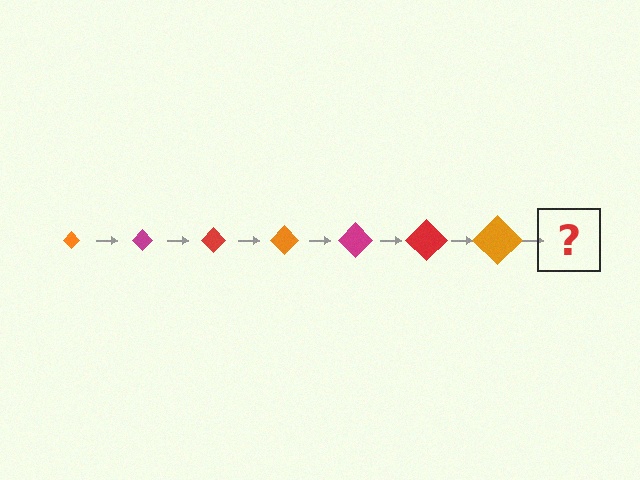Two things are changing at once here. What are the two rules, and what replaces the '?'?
The two rules are that the diamond grows larger each step and the color cycles through orange, magenta, and red. The '?' should be a magenta diamond, larger than the previous one.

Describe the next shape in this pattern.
It should be a magenta diamond, larger than the previous one.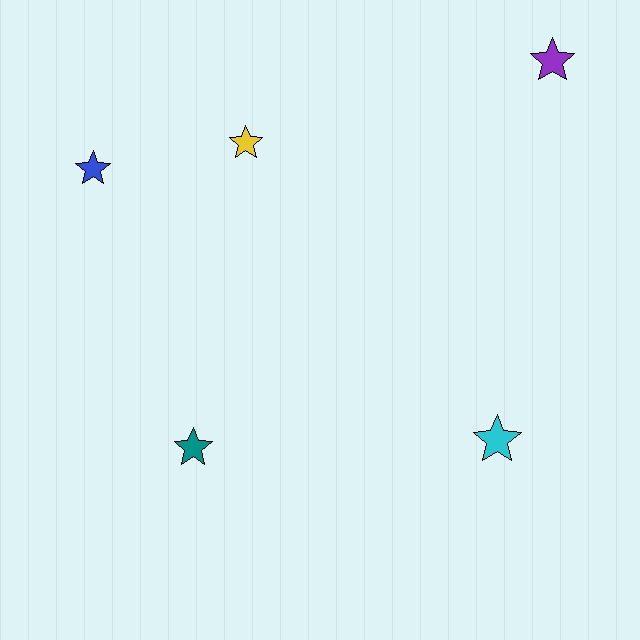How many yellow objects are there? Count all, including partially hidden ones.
There is 1 yellow object.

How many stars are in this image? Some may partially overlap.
There are 5 stars.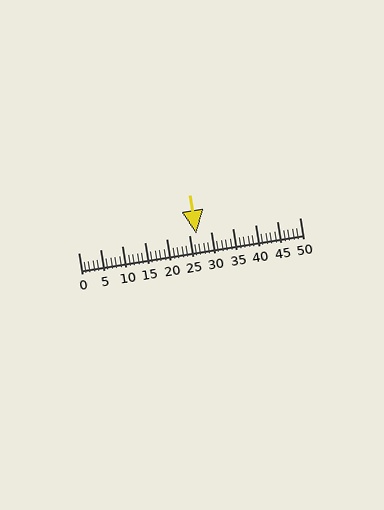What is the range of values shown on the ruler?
The ruler shows values from 0 to 50.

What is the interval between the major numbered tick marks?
The major tick marks are spaced 5 units apart.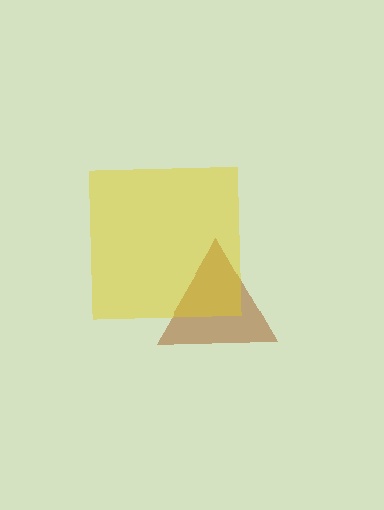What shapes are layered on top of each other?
The layered shapes are: a brown triangle, a yellow square.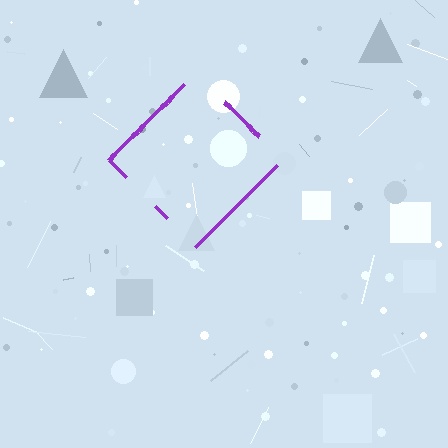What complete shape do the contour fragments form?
The contour fragments form a diamond.